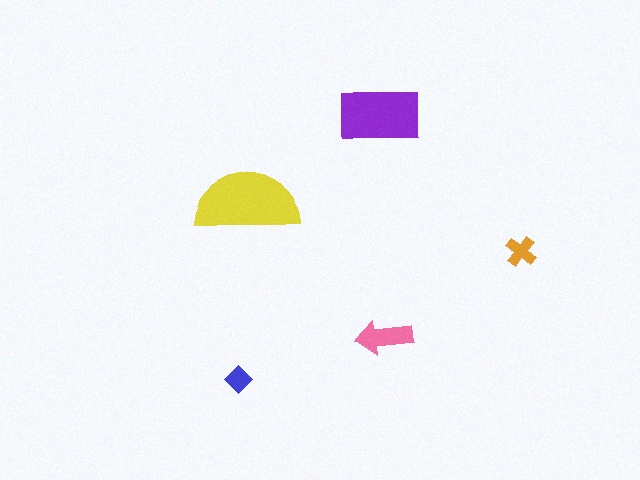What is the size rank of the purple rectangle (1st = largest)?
2nd.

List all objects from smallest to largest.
The blue diamond, the orange cross, the pink arrow, the purple rectangle, the yellow semicircle.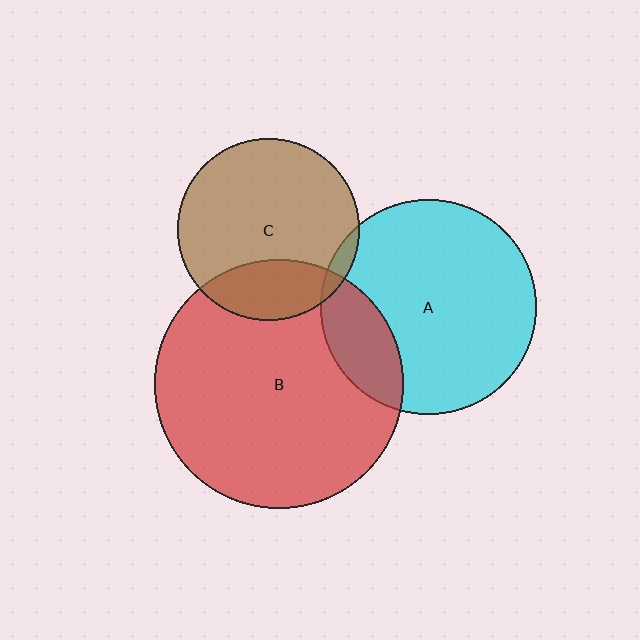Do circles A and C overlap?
Yes.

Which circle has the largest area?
Circle B (red).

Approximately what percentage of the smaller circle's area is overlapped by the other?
Approximately 5%.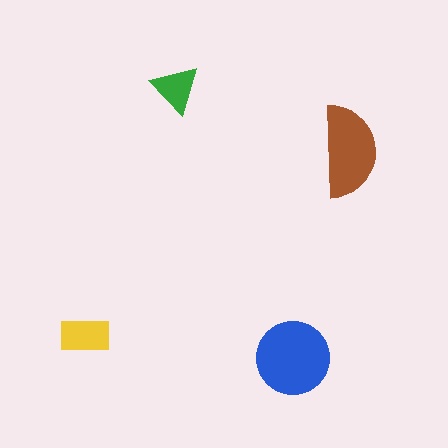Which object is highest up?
The green triangle is topmost.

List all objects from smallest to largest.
The green triangle, the yellow rectangle, the brown semicircle, the blue circle.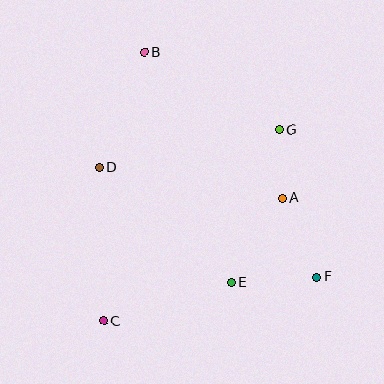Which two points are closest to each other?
Points A and G are closest to each other.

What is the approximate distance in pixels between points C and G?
The distance between C and G is approximately 260 pixels.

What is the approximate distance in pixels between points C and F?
The distance between C and F is approximately 217 pixels.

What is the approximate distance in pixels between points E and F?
The distance between E and F is approximately 85 pixels.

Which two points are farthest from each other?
Points B and F are farthest from each other.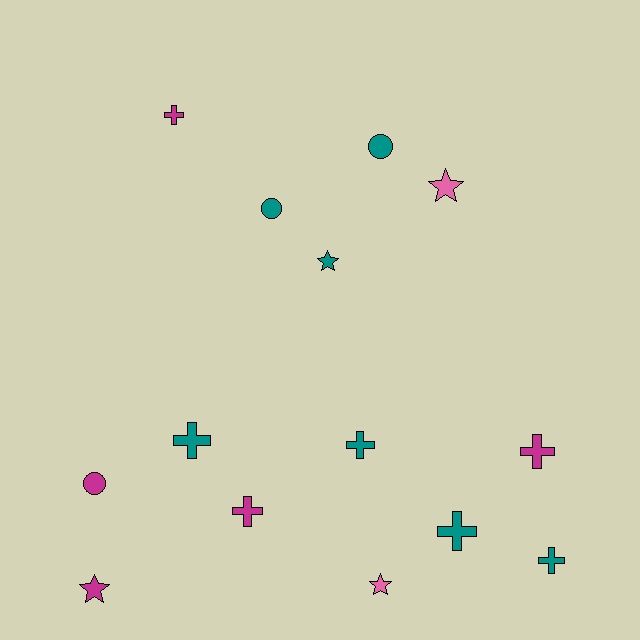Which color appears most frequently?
Teal, with 7 objects.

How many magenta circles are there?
There is 1 magenta circle.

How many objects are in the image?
There are 14 objects.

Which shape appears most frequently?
Cross, with 7 objects.